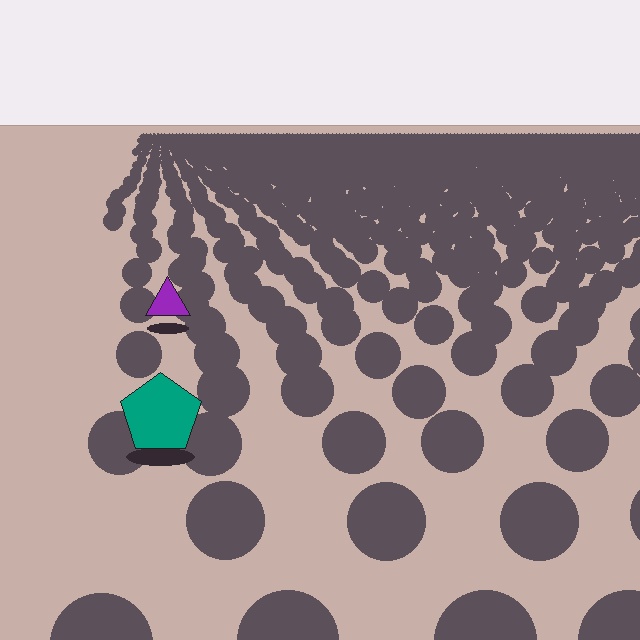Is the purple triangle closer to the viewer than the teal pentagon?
No. The teal pentagon is closer — you can tell from the texture gradient: the ground texture is coarser near it.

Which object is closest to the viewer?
The teal pentagon is closest. The texture marks near it are larger and more spread out.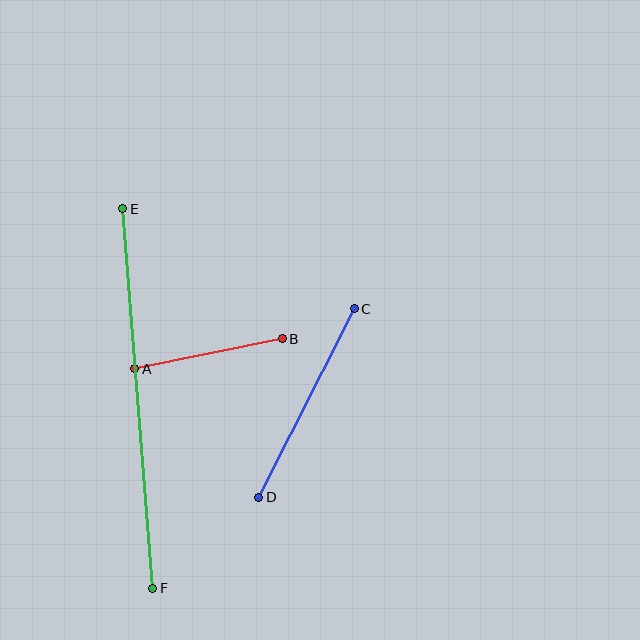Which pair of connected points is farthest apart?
Points E and F are farthest apart.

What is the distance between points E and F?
The distance is approximately 381 pixels.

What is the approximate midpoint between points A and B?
The midpoint is at approximately (208, 354) pixels.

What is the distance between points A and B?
The distance is approximately 150 pixels.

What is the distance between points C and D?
The distance is approximately 211 pixels.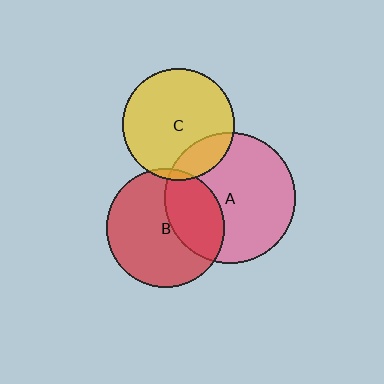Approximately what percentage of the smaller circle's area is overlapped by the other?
Approximately 5%.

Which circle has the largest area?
Circle A (pink).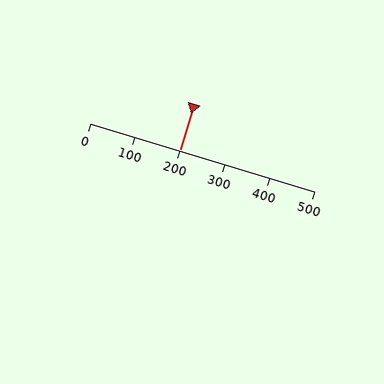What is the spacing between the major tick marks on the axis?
The major ticks are spaced 100 apart.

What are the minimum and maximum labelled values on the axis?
The axis runs from 0 to 500.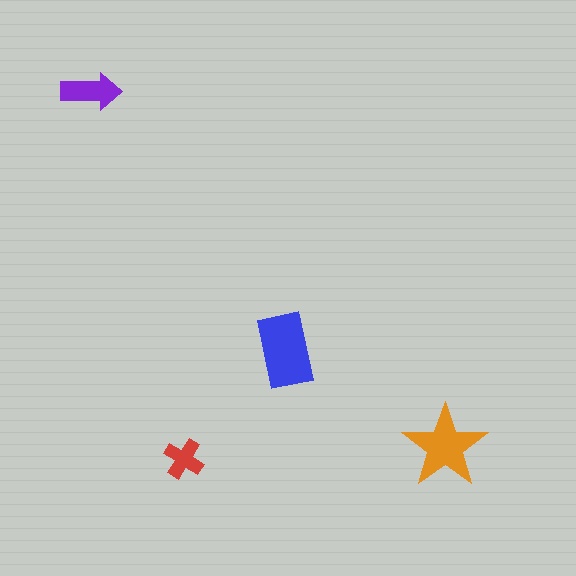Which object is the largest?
The blue rectangle.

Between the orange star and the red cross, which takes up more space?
The orange star.